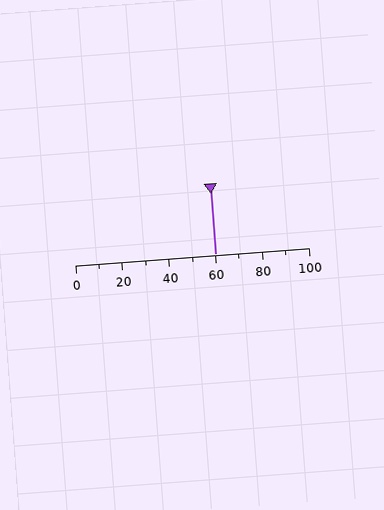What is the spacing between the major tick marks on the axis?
The major ticks are spaced 20 apart.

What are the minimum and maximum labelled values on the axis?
The axis runs from 0 to 100.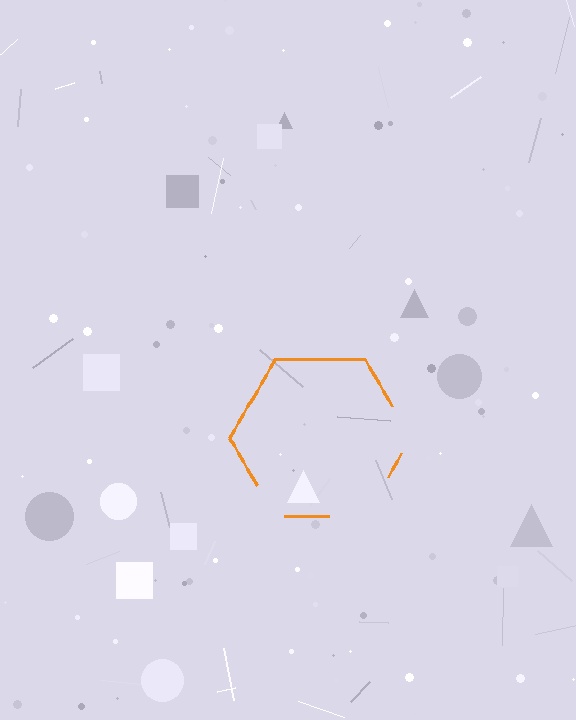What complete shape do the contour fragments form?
The contour fragments form a hexagon.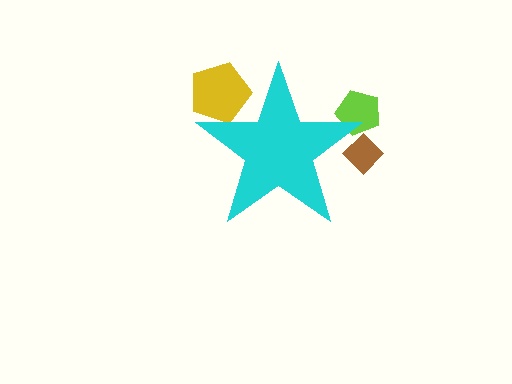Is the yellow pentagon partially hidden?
Yes, the yellow pentagon is partially hidden behind the cyan star.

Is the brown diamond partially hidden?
Yes, the brown diamond is partially hidden behind the cyan star.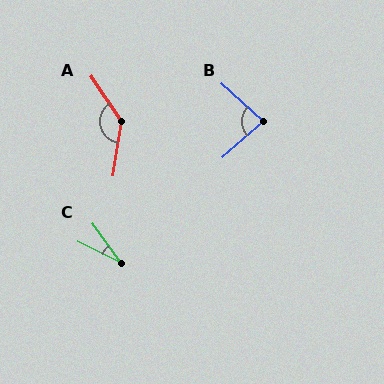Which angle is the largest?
A, at approximately 137 degrees.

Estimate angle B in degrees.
Approximately 83 degrees.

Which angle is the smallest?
C, at approximately 28 degrees.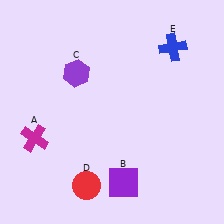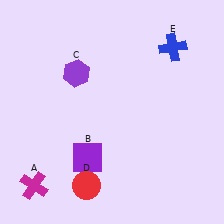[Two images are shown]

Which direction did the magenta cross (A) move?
The magenta cross (A) moved down.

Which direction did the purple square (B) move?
The purple square (B) moved left.